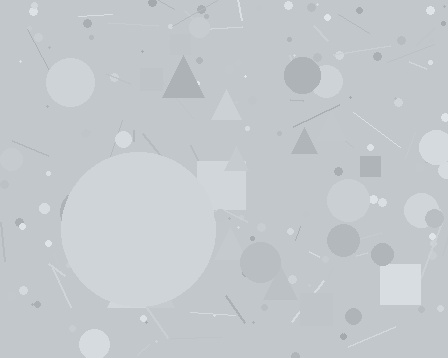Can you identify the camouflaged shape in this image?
The camouflaged shape is a circle.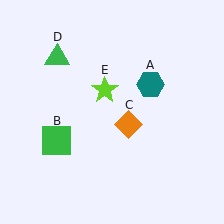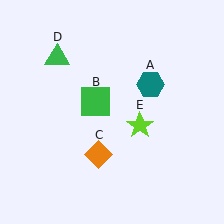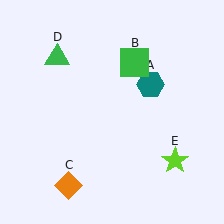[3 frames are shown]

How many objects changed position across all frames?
3 objects changed position: green square (object B), orange diamond (object C), lime star (object E).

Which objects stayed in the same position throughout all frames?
Teal hexagon (object A) and green triangle (object D) remained stationary.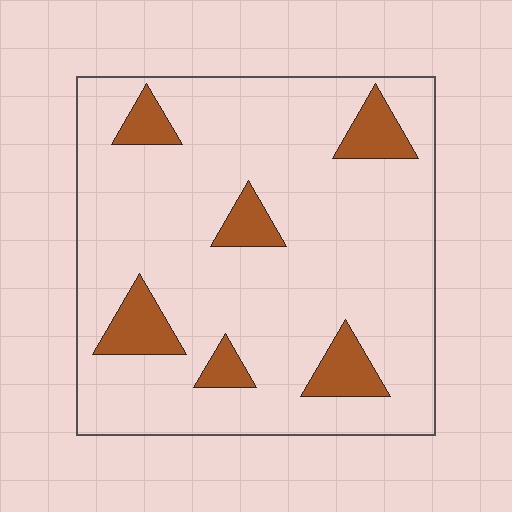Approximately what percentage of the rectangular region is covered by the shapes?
Approximately 15%.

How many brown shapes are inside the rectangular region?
6.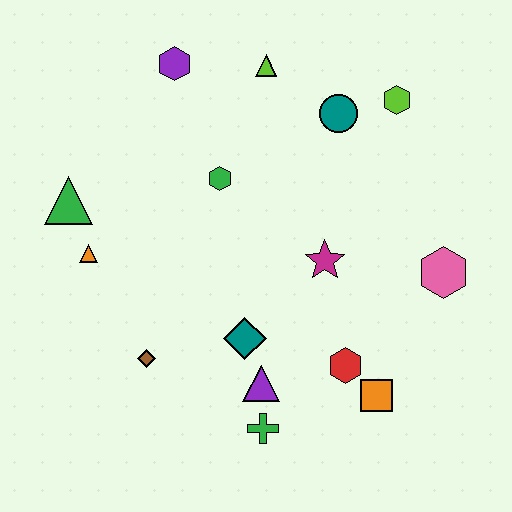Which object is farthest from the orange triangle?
The pink hexagon is farthest from the orange triangle.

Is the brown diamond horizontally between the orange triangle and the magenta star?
Yes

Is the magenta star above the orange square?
Yes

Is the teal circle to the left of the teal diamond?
No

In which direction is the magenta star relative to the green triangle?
The magenta star is to the right of the green triangle.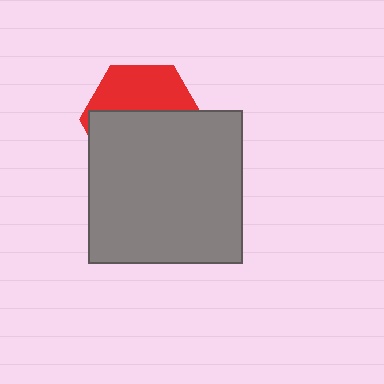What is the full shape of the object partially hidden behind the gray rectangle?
The partially hidden object is a red hexagon.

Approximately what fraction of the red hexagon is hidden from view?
Roughly 61% of the red hexagon is hidden behind the gray rectangle.